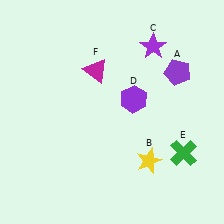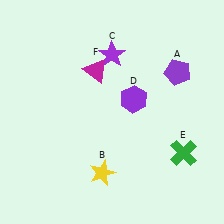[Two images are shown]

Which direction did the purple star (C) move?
The purple star (C) moved left.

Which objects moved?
The objects that moved are: the yellow star (B), the purple star (C).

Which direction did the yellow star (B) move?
The yellow star (B) moved left.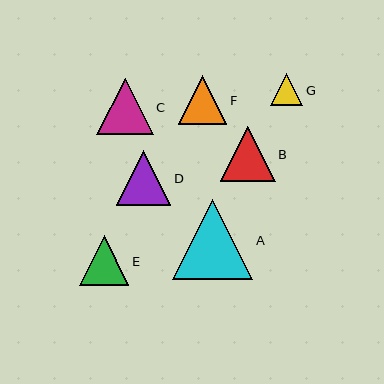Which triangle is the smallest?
Triangle G is the smallest with a size of approximately 32 pixels.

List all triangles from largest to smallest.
From largest to smallest: A, C, B, D, E, F, G.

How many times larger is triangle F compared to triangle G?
Triangle F is approximately 1.5 times the size of triangle G.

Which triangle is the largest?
Triangle A is the largest with a size of approximately 81 pixels.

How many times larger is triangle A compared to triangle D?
Triangle A is approximately 1.5 times the size of triangle D.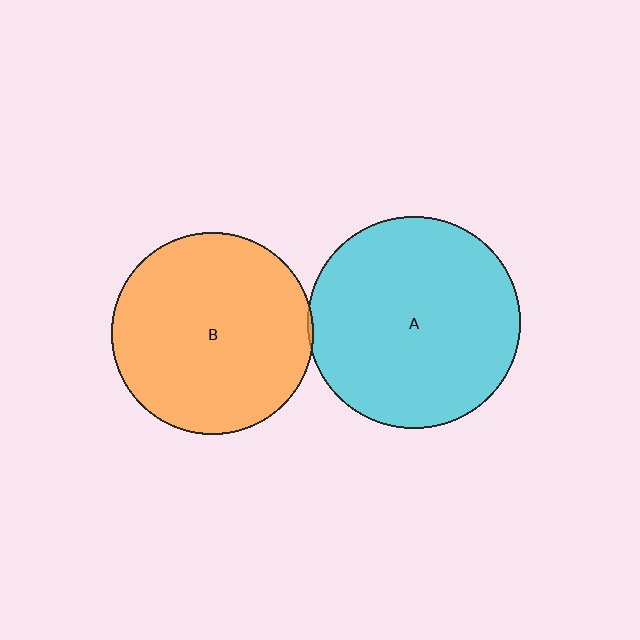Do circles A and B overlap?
Yes.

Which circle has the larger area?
Circle A (cyan).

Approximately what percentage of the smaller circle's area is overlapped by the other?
Approximately 5%.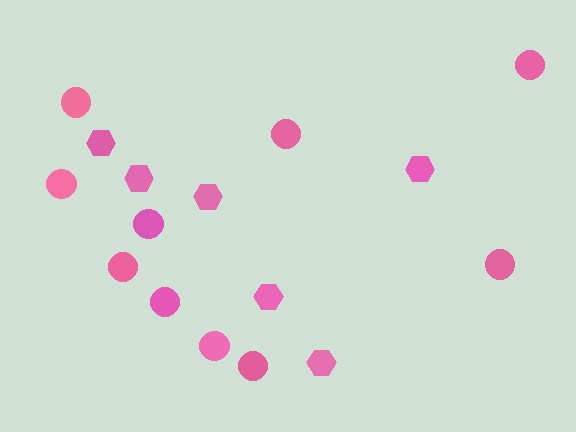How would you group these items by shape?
There are 2 groups: one group of circles (10) and one group of hexagons (6).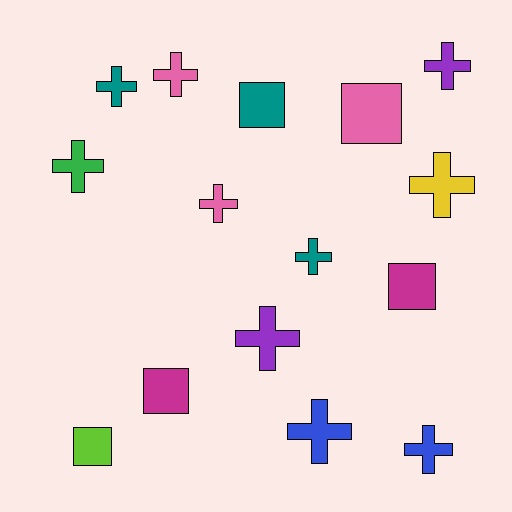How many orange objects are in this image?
There are no orange objects.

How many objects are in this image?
There are 15 objects.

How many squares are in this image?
There are 5 squares.